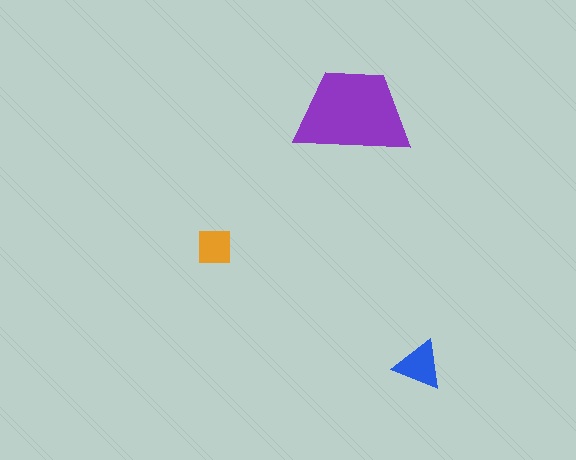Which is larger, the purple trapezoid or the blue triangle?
The purple trapezoid.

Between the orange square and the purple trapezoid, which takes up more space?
The purple trapezoid.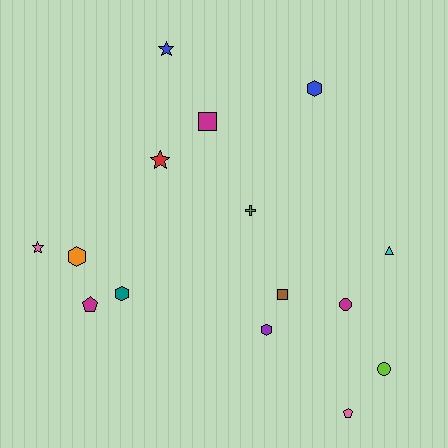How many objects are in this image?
There are 15 objects.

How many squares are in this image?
There are 2 squares.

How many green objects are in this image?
There is 1 green object.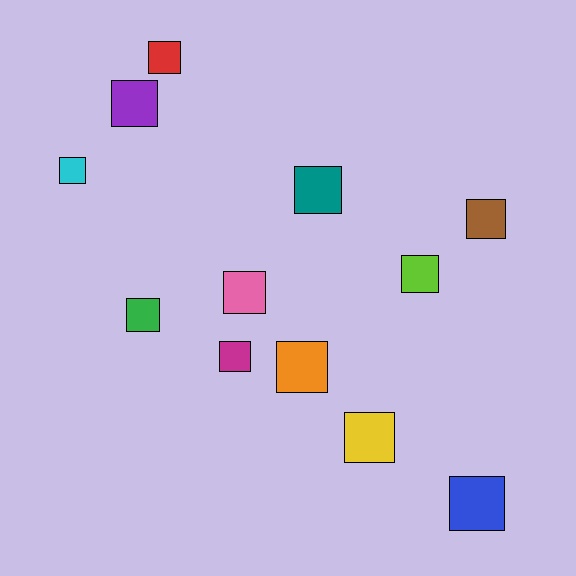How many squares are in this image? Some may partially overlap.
There are 12 squares.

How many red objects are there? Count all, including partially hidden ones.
There is 1 red object.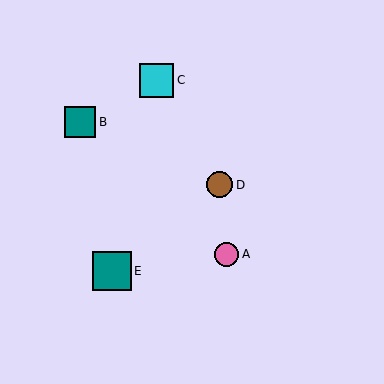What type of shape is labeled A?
Shape A is a pink circle.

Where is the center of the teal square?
The center of the teal square is at (80, 122).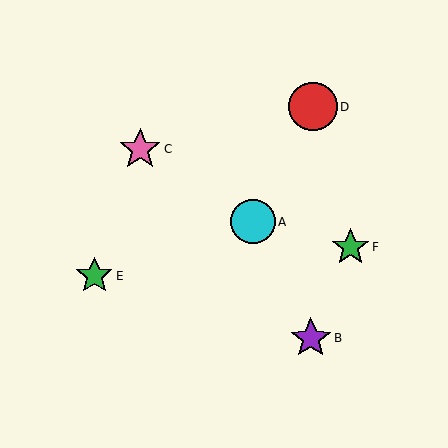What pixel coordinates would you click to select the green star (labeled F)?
Click at (350, 247) to select the green star F.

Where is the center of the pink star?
The center of the pink star is at (140, 149).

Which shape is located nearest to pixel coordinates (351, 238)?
The green star (labeled F) at (350, 247) is nearest to that location.